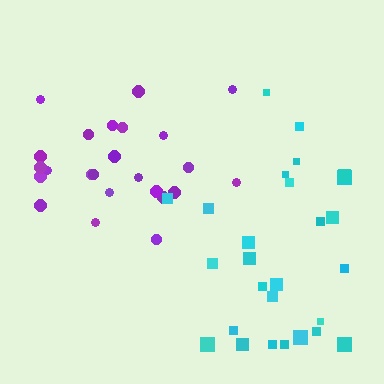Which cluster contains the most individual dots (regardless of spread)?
Cyan (27).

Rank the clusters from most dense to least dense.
purple, cyan.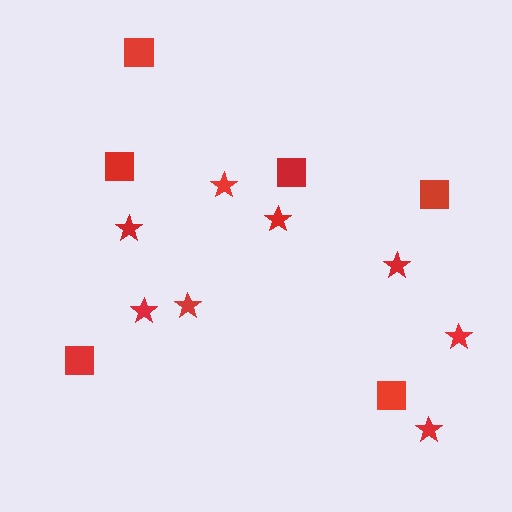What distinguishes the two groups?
There are 2 groups: one group of stars (8) and one group of squares (6).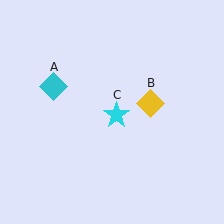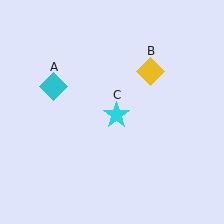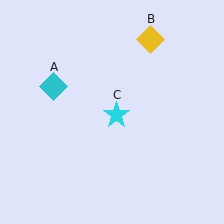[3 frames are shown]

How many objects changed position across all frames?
1 object changed position: yellow diamond (object B).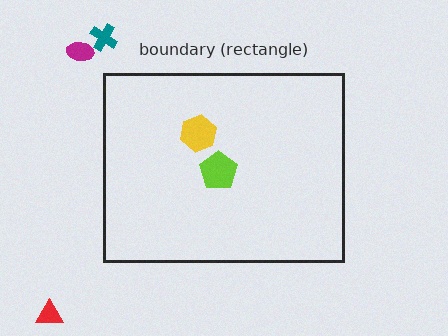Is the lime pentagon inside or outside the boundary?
Inside.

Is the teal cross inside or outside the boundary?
Outside.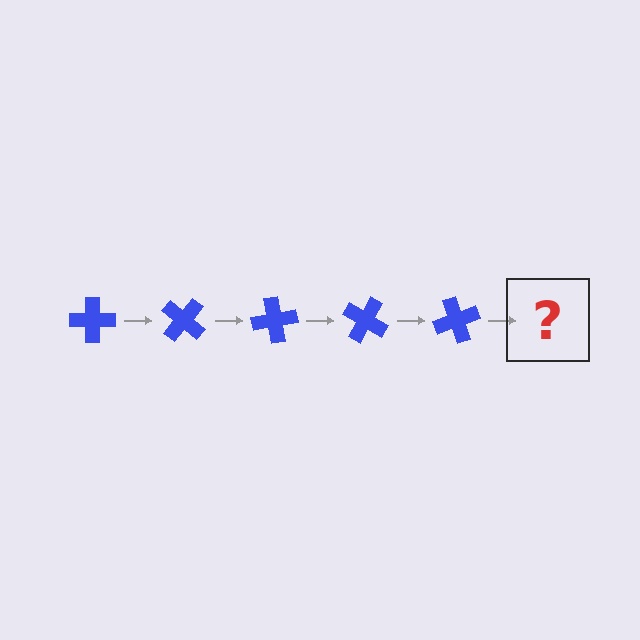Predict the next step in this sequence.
The next step is a blue cross rotated 200 degrees.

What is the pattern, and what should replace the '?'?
The pattern is that the cross rotates 40 degrees each step. The '?' should be a blue cross rotated 200 degrees.